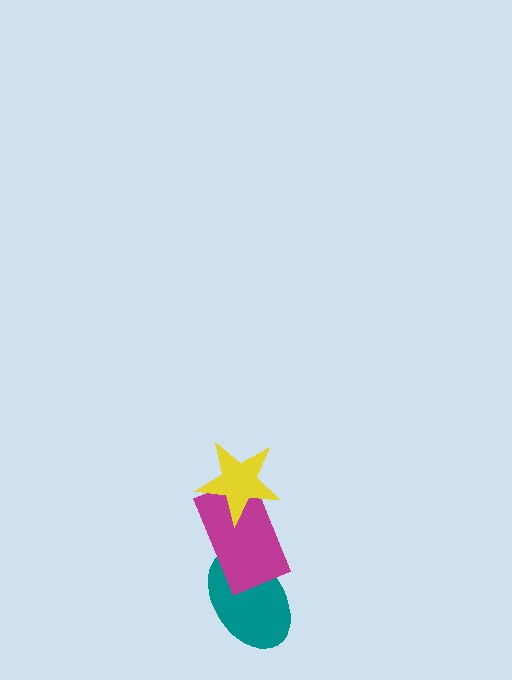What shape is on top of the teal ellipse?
The magenta rectangle is on top of the teal ellipse.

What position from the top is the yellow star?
The yellow star is 1st from the top.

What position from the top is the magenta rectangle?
The magenta rectangle is 2nd from the top.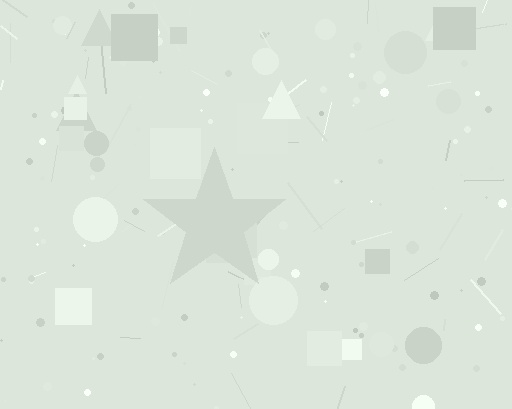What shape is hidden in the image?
A star is hidden in the image.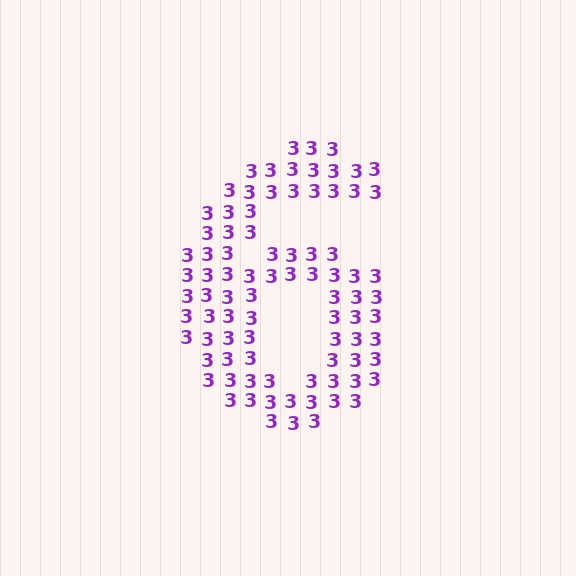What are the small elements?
The small elements are digit 3's.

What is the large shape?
The large shape is the digit 6.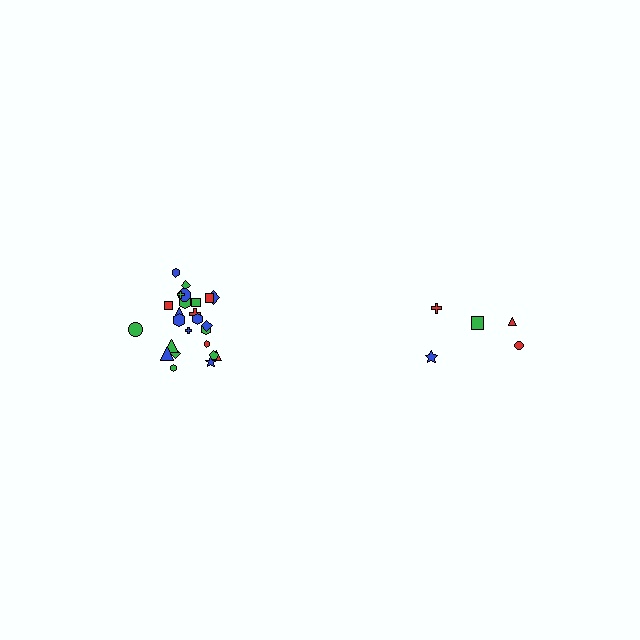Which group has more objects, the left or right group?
The left group.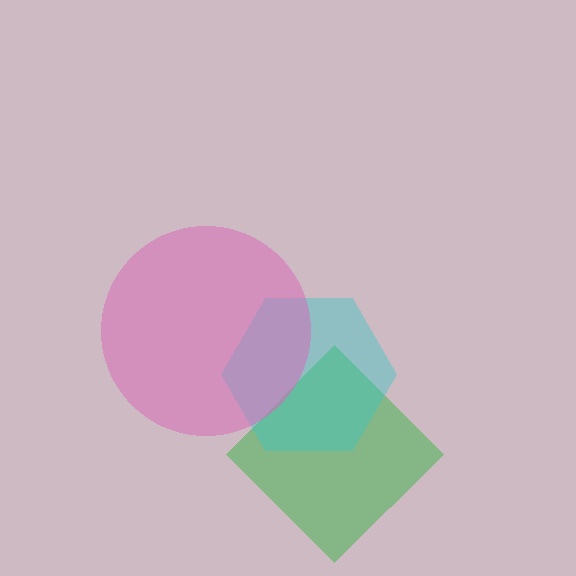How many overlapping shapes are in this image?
There are 3 overlapping shapes in the image.